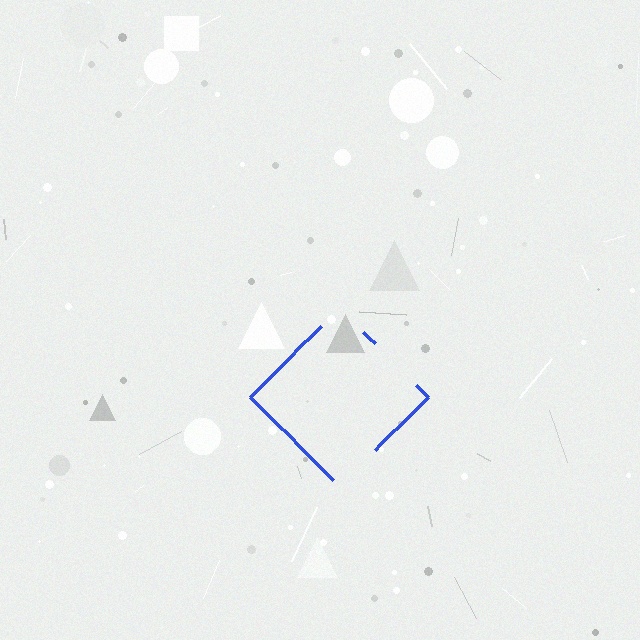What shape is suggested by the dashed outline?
The dashed outline suggests a diamond.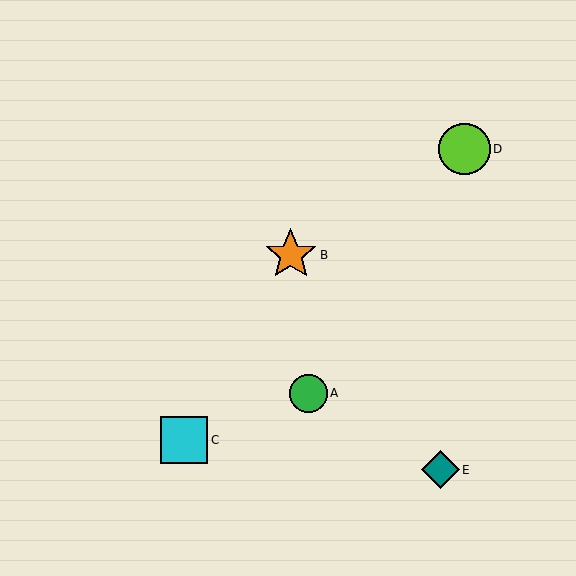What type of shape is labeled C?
Shape C is a cyan square.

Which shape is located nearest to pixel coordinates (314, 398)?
The green circle (labeled A) at (309, 394) is nearest to that location.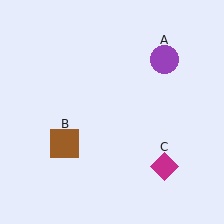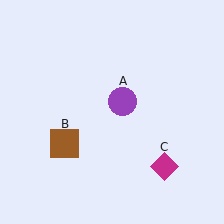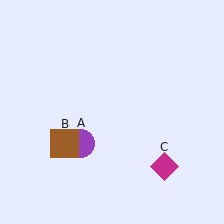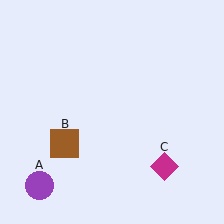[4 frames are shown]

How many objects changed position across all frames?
1 object changed position: purple circle (object A).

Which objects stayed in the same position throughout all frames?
Brown square (object B) and magenta diamond (object C) remained stationary.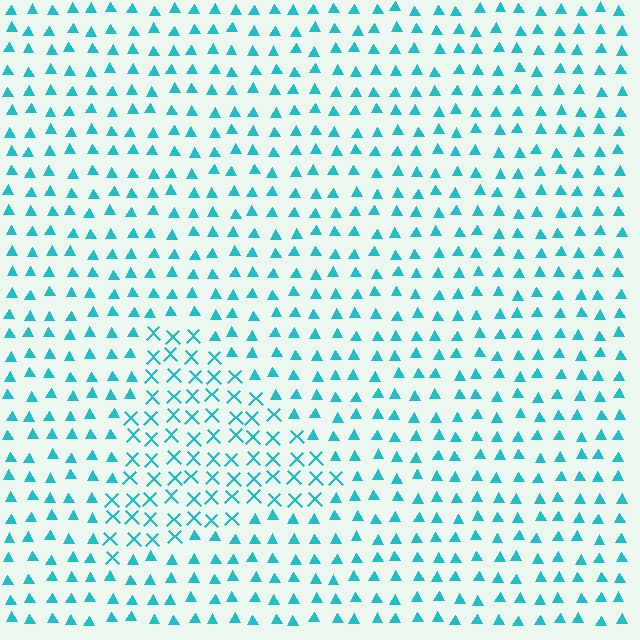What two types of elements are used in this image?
The image uses X marks inside the triangle region and triangles outside it.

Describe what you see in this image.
The image is filled with small cyan elements arranged in a uniform grid. A triangle-shaped region contains X marks, while the surrounding area contains triangles. The boundary is defined purely by the change in element shape.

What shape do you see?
I see a triangle.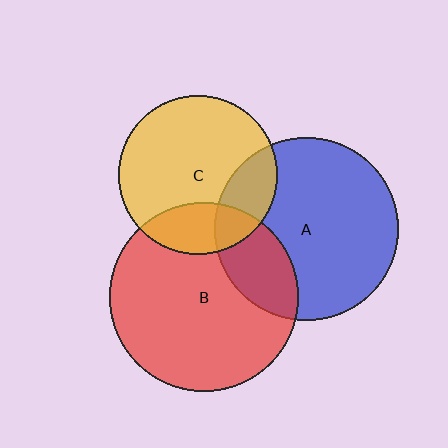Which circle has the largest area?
Circle B (red).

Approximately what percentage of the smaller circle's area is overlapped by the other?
Approximately 20%.